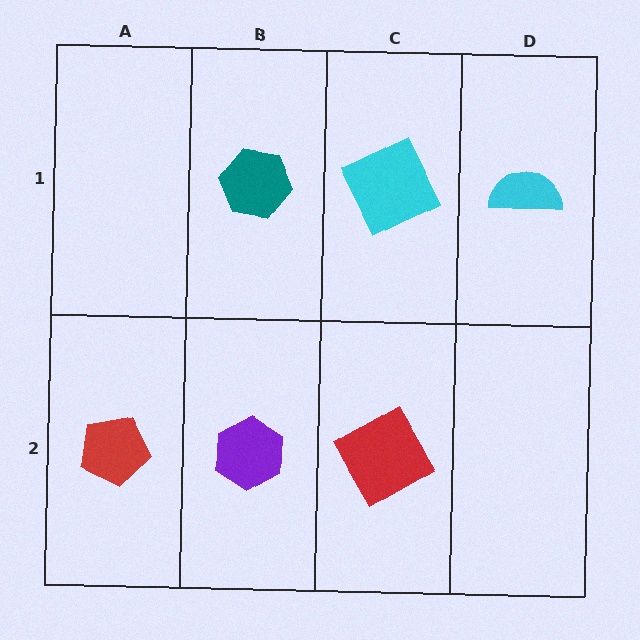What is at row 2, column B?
A purple hexagon.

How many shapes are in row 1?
3 shapes.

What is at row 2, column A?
A red pentagon.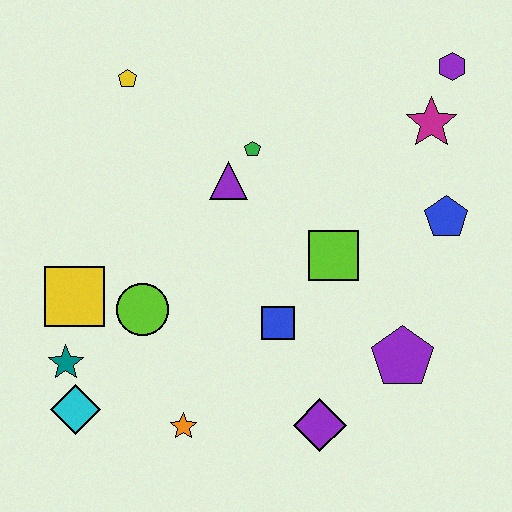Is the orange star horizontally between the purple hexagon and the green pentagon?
No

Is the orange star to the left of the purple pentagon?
Yes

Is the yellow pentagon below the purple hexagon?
Yes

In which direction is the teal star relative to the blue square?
The teal star is to the left of the blue square.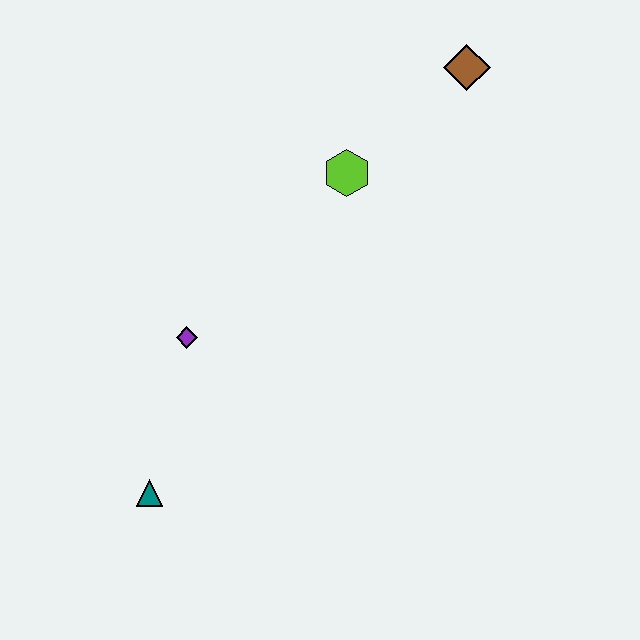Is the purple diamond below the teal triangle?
No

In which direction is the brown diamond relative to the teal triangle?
The brown diamond is above the teal triangle.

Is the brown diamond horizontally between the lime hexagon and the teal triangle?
No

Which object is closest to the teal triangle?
The purple diamond is closest to the teal triangle.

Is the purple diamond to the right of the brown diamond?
No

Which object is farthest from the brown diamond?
The teal triangle is farthest from the brown diamond.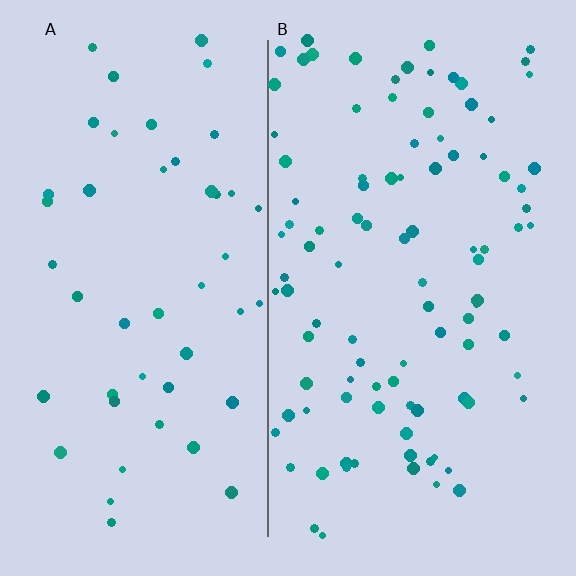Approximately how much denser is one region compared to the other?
Approximately 2.1× — region B over region A.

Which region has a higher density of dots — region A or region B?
B (the right).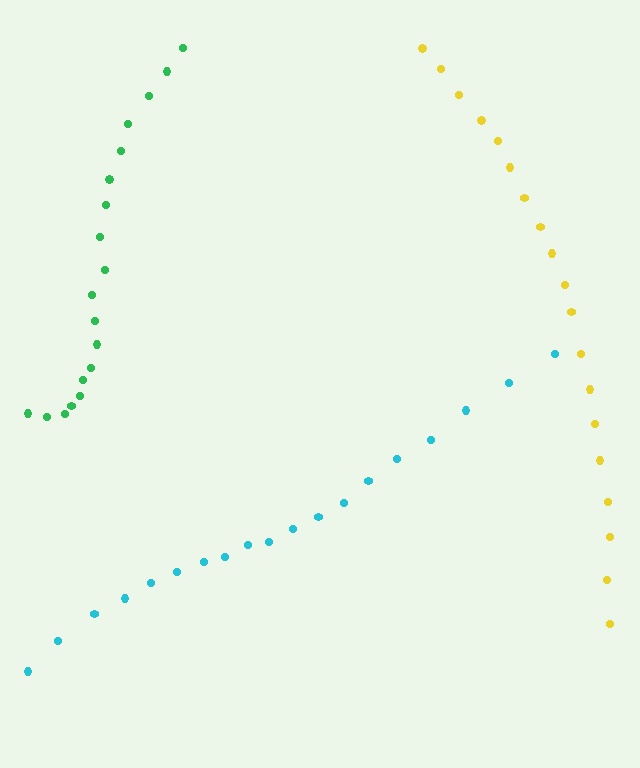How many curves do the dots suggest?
There are 3 distinct paths.